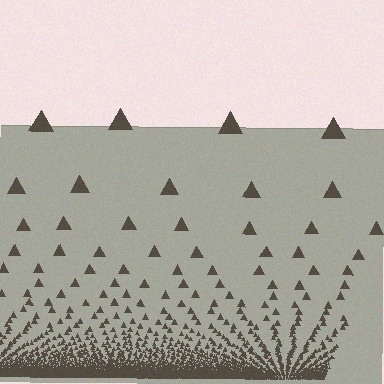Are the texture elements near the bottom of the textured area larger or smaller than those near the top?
Smaller. The gradient is inverted — elements near the bottom are smaller and denser.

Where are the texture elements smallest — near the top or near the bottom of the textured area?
Near the bottom.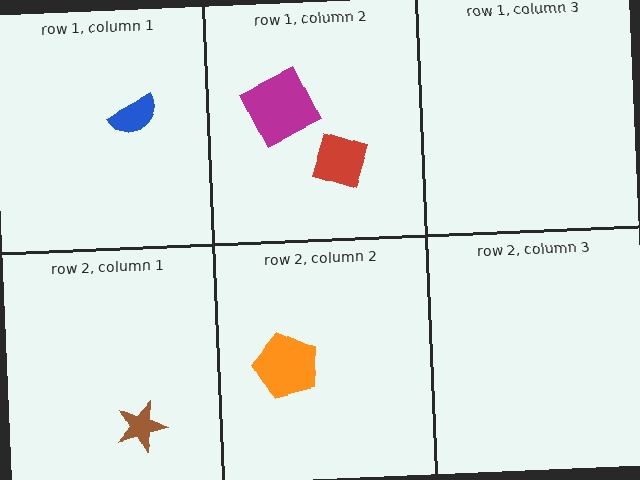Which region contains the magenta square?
The row 1, column 2 region.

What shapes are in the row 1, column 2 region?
The red diamond, the magenta square.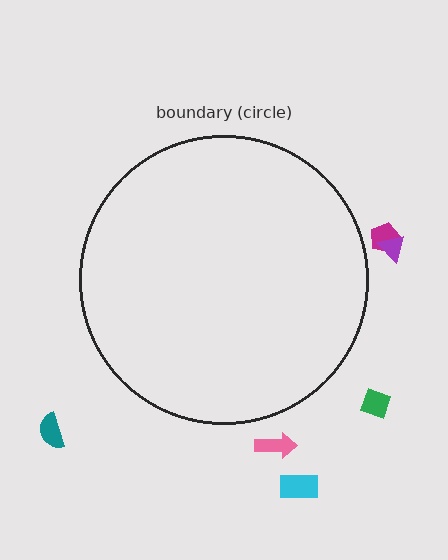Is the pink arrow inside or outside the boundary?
Outside.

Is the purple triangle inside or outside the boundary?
Outside.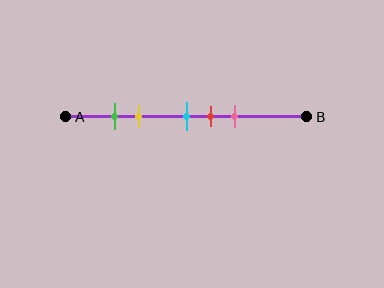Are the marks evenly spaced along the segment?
No, the marks are not evenly spaced.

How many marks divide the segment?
There are 5 marks dividing the segment.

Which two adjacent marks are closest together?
The green and yellow marks are the closest adjacent pair.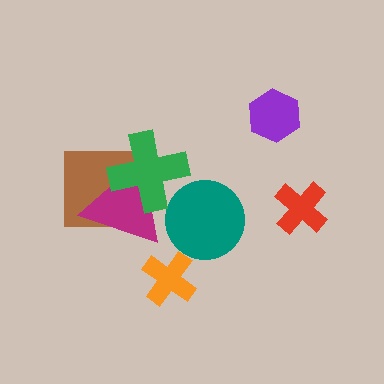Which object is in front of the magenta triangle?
The green cross is in front of the magenta triangle.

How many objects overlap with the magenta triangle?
2 objects overlap with the magenta triangle.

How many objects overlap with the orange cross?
0 objects overlap with the orange cross.